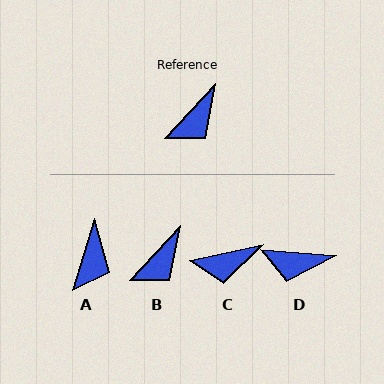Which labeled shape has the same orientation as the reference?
B.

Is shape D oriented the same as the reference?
No, it is off by about 51 degrees.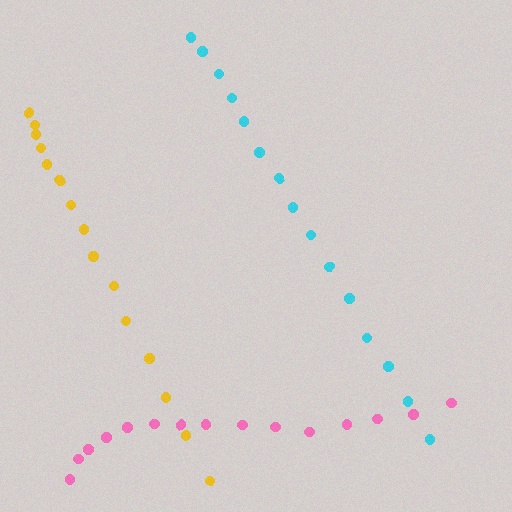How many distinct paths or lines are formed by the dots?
There are 3 distinct paths.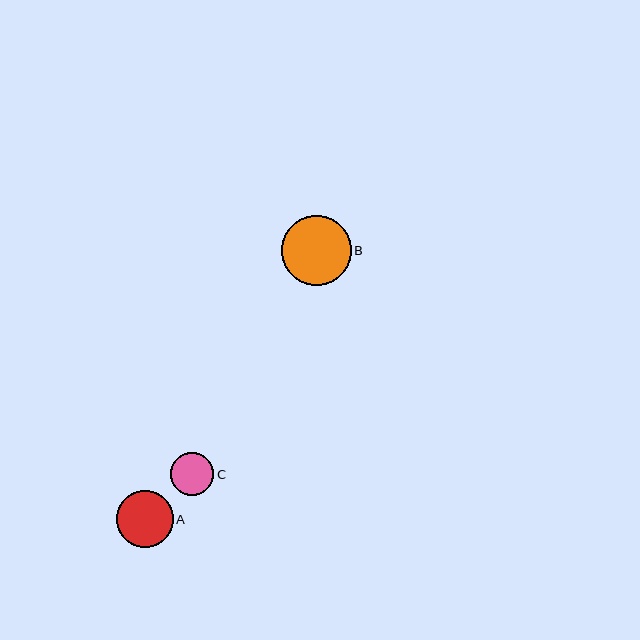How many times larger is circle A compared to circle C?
Circle A is approximately 1.3 times the size of circle C.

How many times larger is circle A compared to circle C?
Circle A is approximately 1.3 times the size of circle C.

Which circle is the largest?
Circle B is the largest with a size of approximately 70 pixels.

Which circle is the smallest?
Circle C is the smallest with a size of approximately 43 pixels.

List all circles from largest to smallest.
From largest to smallest: B, A, C.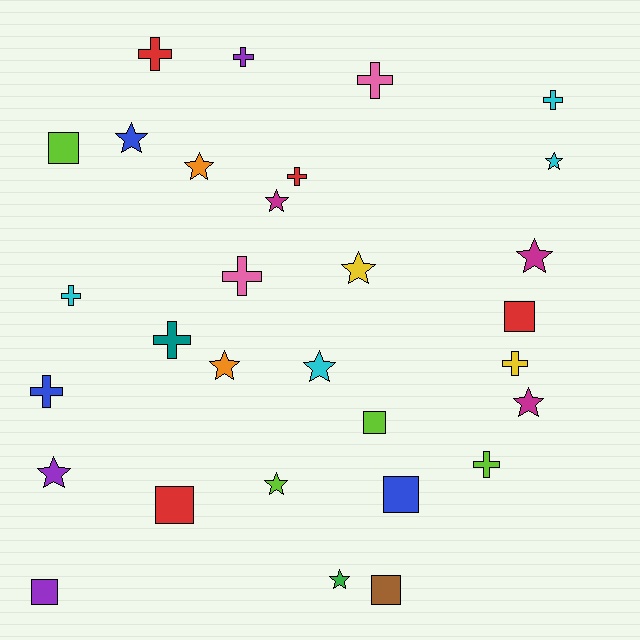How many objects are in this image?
There are 30 objects.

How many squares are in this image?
There are 7 squares.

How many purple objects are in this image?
There are 3 purple objects.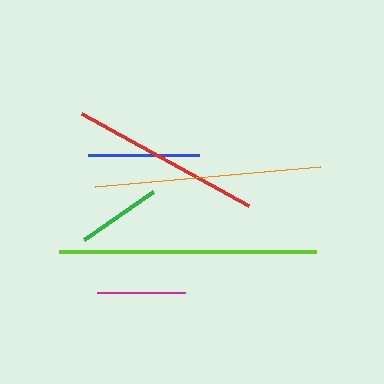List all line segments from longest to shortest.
From longest to shortest: lime, orange, red, blue, magenta, green.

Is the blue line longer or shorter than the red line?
The red line is longer than the blue line.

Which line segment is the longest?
The lime line is the longest at approximately 257 pixels.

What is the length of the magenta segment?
The magenta segment is approximately 88 pixels long.